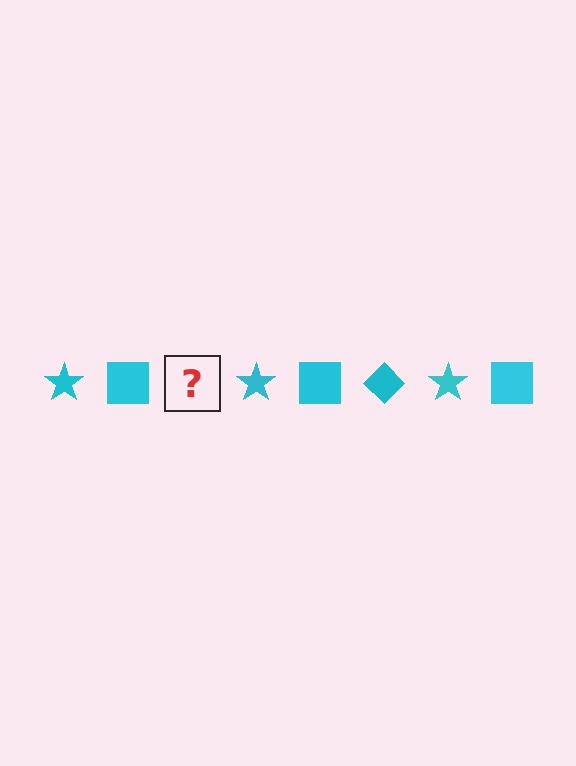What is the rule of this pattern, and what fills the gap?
The rule is that the pattern cycles through star, square, diamond shapes in cyan. The gap should be filled with a cyan diamond.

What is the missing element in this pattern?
The missing element is a cyan diamond.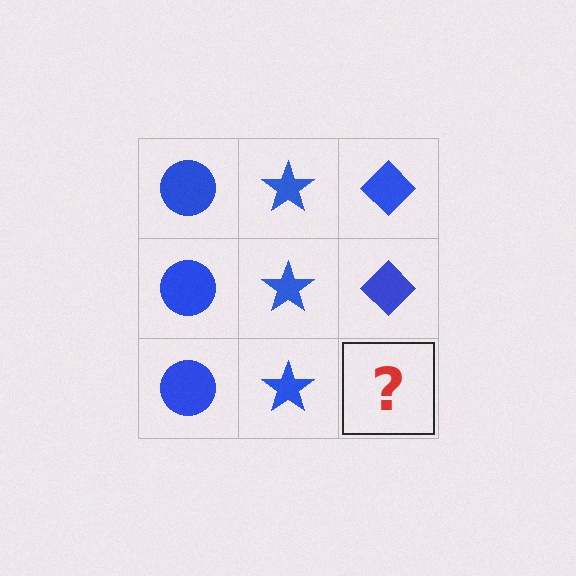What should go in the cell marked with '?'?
The missing cell should contain a blue diamond.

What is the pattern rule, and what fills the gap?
The rule is that each column has a consistent shape. The gap should be filled with a blue diamond.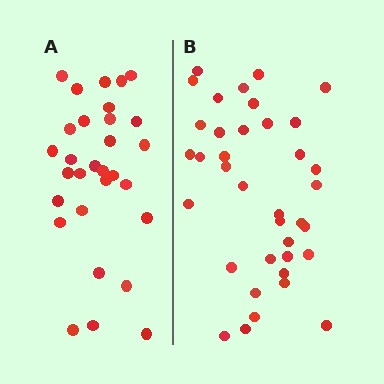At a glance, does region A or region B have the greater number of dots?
Region B (the right region) has more dots.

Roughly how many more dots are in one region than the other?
Region B has roughly 8 or so more dots than region A.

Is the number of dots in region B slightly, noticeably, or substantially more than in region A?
Region B has only slightly more — the two regions are fairly close. The ratio is roughly 1.2 to 1.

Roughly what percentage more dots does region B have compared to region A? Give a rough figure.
About 25% more.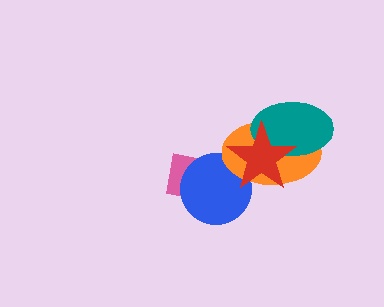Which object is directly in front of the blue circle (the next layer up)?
The orange ellipse is directly in front of the blue circle.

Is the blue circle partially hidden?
Yes, it is partially covered by another shape.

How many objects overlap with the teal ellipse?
2 objects overlap with the teal ellipse.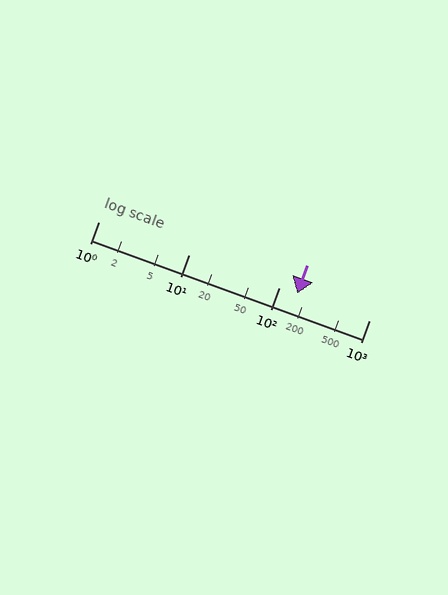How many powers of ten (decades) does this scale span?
The scale spans 3 decades, from 1 to 1000.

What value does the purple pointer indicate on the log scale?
The pointer indicates approximately 160.